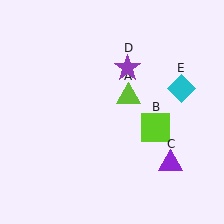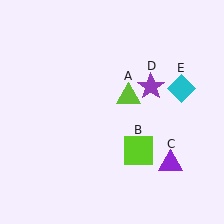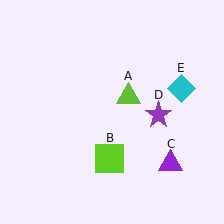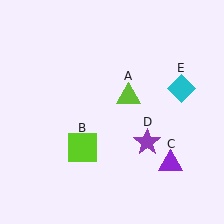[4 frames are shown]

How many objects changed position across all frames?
2 objects changed position: lime square (object B), purple star (object D).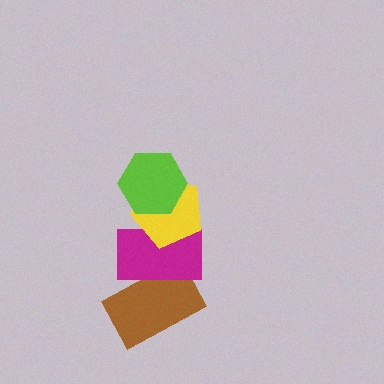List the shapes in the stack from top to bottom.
From top to bottom: the lime hexagon, the yellow pentagon, the magenta rectangle, the brown rectangle.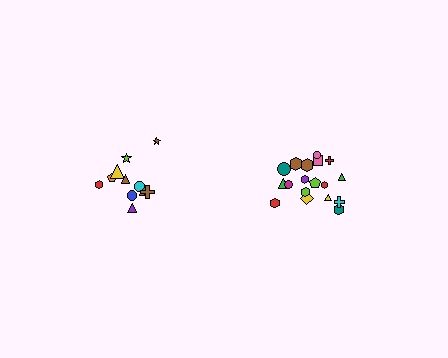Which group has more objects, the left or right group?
The right group.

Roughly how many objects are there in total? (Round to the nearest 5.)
Roughly 30 objects in total.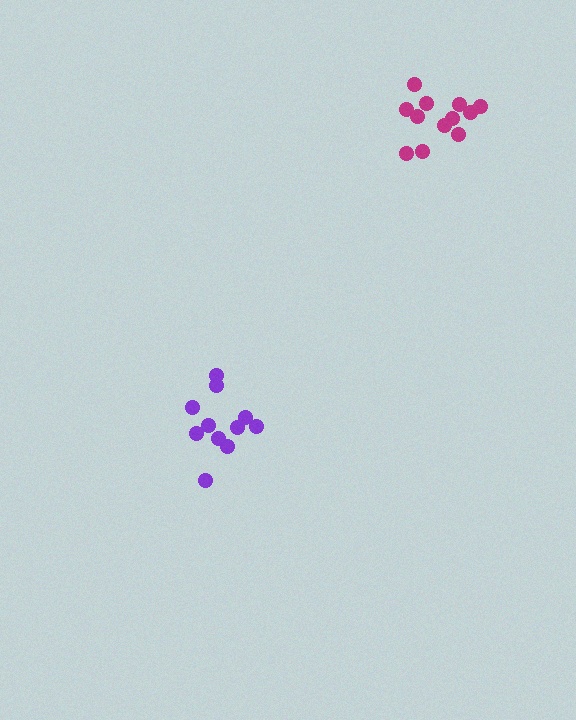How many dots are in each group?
Group 1: 12 dots, Group 2: 11 dots (23 total).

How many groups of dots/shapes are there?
There are 2 groups.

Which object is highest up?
The magenta cluster is topmost.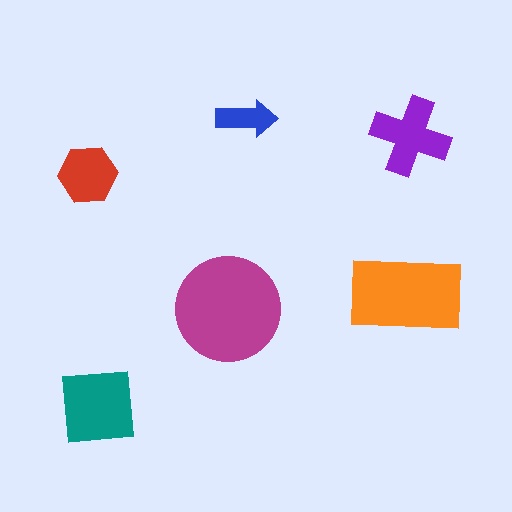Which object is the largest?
The magenta circle.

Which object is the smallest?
The blue arrow.